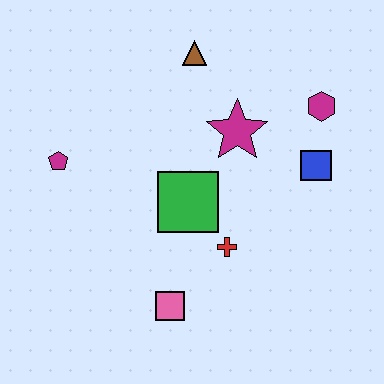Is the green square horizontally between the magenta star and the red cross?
No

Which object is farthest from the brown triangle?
The pink square is farthest from the brown triangle.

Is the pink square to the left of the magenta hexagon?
Yes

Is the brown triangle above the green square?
Yes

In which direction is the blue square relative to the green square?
The blue square is to the right of the green square.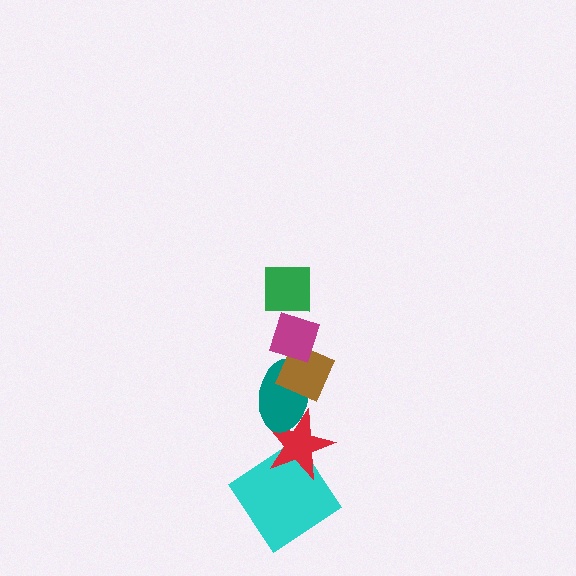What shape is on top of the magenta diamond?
The green square is on top of the magenta diamond.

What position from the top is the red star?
The red star is 5th from the top.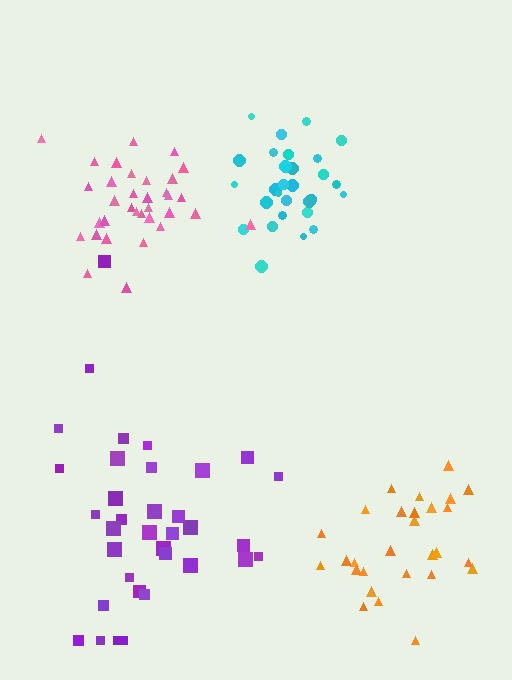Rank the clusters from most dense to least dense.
cyan, orange, pink, purple.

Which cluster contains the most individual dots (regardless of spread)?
Purple (35).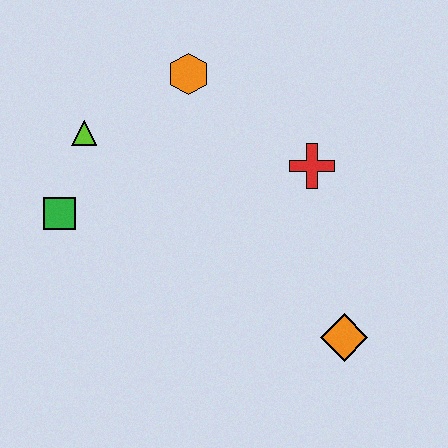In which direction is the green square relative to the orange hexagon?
The green square is below the orange hexagon.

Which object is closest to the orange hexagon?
The lime triangle is closest to the orange hexagon.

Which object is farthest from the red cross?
The green square is farthest from the red cross.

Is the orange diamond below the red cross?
Yes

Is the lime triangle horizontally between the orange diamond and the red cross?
No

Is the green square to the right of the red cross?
No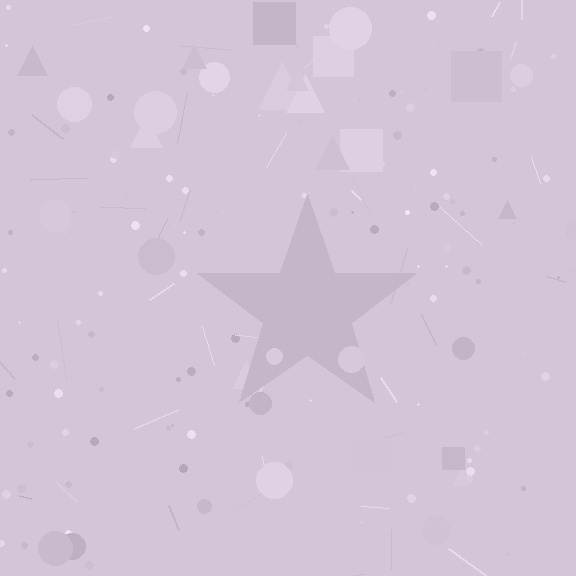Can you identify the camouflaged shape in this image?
The camouflaged shape is a star.